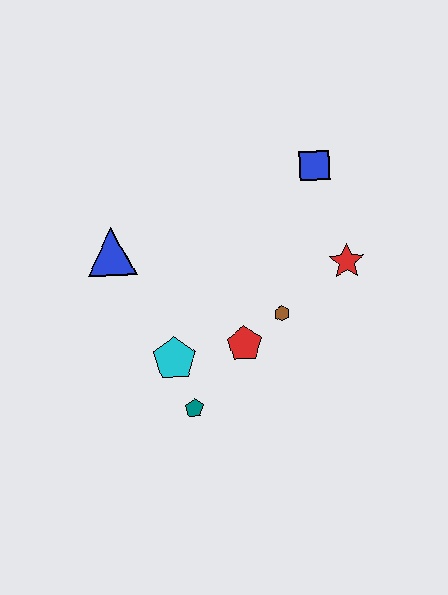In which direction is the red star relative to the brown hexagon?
The red star is to the right of the brown hexagon.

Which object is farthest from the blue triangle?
The red star is farthest from the blue triangle.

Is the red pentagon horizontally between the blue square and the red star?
No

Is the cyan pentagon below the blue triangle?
Yes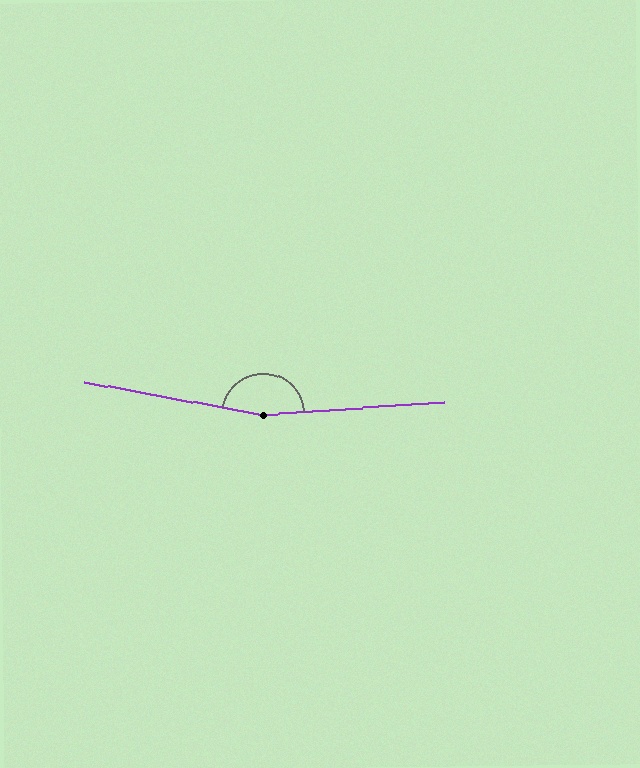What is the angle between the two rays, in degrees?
Approximately 165 degrees.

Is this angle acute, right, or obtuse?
It is obtuse.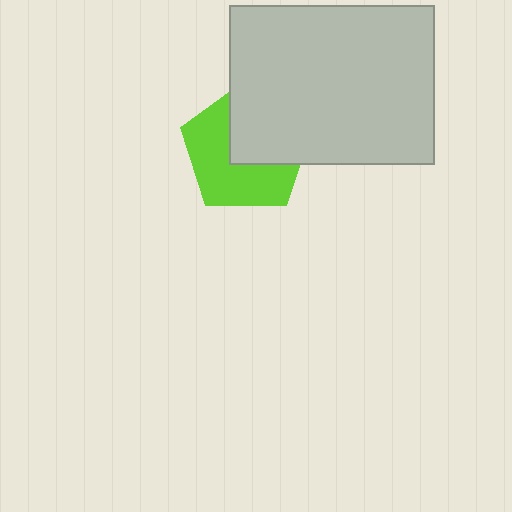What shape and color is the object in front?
The object in front is a light gray rectangle.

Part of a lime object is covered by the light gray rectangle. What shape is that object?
It is a pentagon.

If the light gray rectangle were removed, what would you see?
You would see the complete lime pentagon.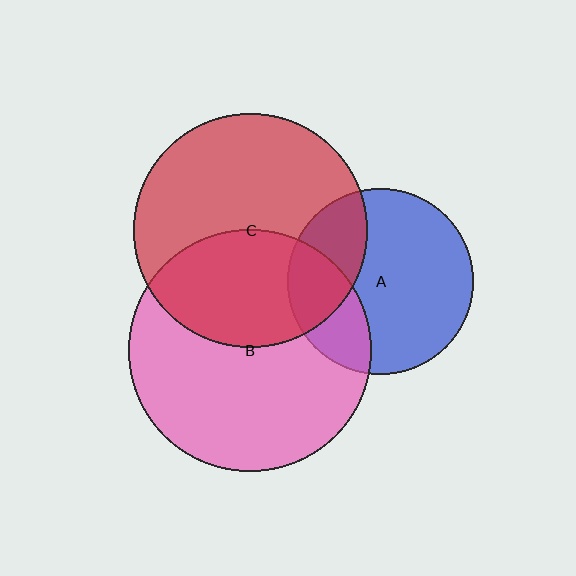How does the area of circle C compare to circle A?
Approximately 1.6 times.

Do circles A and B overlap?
Yes.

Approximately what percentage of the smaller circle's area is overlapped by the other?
Approximately 25%.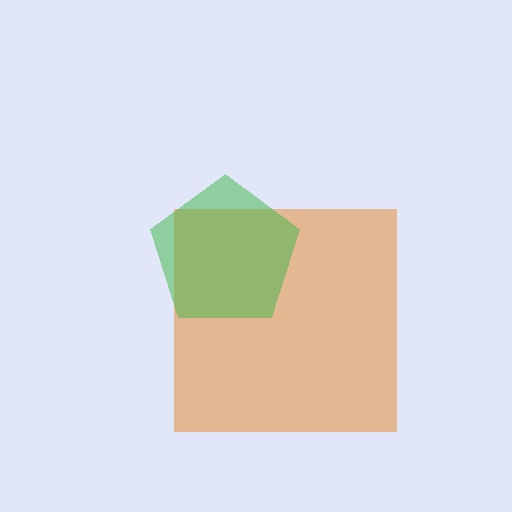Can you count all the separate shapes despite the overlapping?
Yes, there are 2 separate shapes.